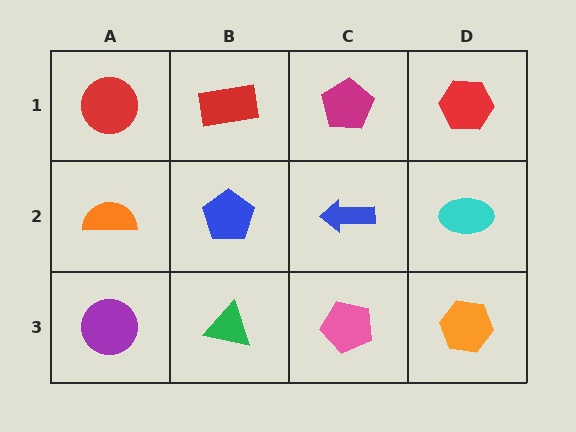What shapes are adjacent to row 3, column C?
A blue arrow (row 2, column C), a green triangle (row 3, column B), an orange hexagon (row 3, column D).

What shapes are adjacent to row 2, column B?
A red rectangle (row 1, column B), a green triangle (row 3, column B), an orange semicircle (row 2, column A), a blue arrow (row 2, column C).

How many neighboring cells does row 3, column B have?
3.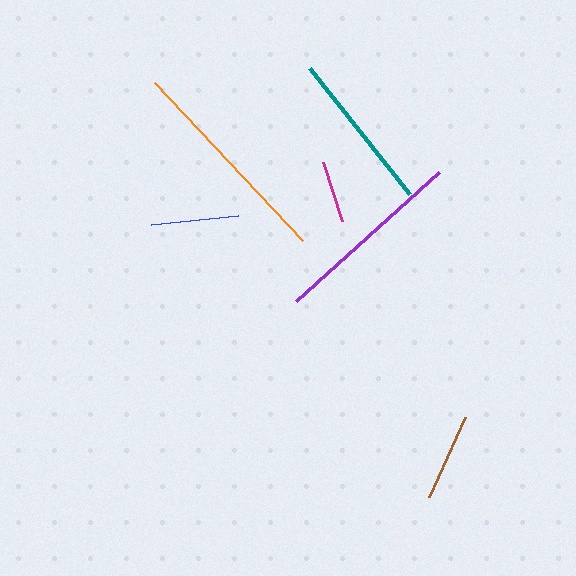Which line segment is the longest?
The orange line is the longest at approximately 216 pixels.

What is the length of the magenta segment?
The magenta segment is approximately 62 pixels long.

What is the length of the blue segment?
The blue segment is approximately 87 pixels long.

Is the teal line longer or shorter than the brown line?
The teal line is longer than the brown line.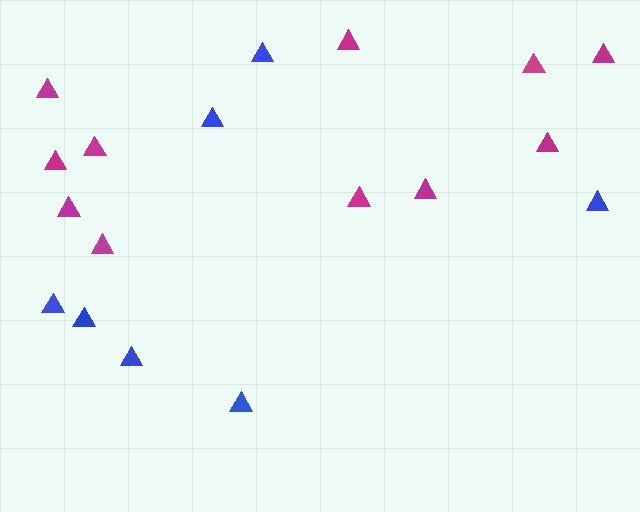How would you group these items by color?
There are 2 groups: one group of magenta triangles (11) and one group of blue triangles (7).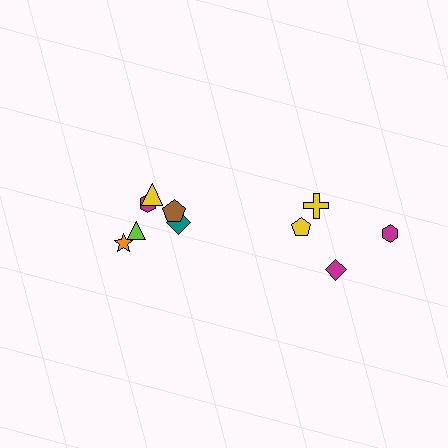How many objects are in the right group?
There are 4 objects.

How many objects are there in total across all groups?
There are 10 objects.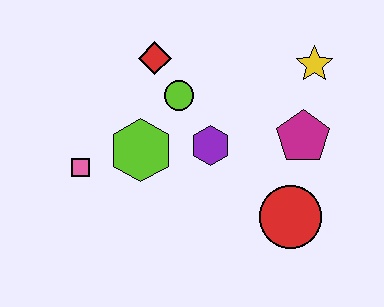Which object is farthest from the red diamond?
The red circle is farthest from the red diamond.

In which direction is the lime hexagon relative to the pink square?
The lime hexagon is to the right of the pink square.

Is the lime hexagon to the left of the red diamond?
Yes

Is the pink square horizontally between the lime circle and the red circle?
No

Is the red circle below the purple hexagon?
Yes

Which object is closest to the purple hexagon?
The lime circle is closest to the purple hexagon.